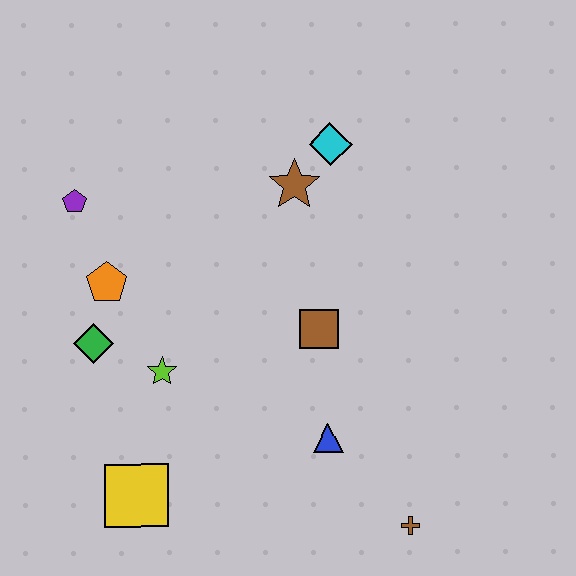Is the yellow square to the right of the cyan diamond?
No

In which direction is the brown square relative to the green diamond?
The brown square is to the right of the green diamond.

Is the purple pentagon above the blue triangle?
Yes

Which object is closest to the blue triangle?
The brown square is closest to the blue triangle.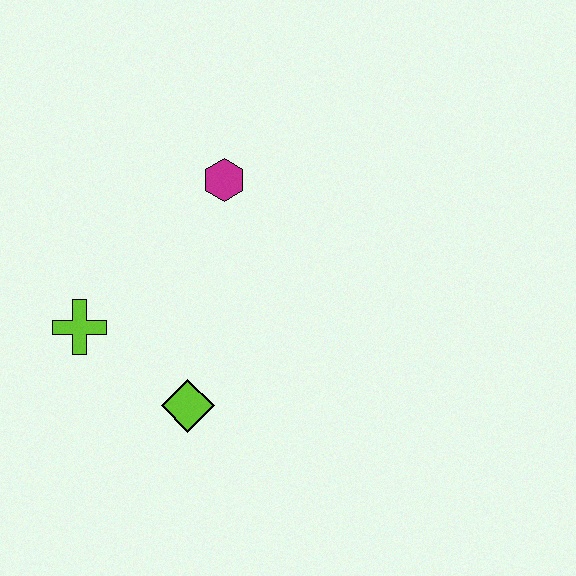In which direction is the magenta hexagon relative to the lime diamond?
The magenta hexagon is above the lime diamond.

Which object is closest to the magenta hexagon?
The lime cross is closest to the magenta hexagon.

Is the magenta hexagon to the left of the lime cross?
No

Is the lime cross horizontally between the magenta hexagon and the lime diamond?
No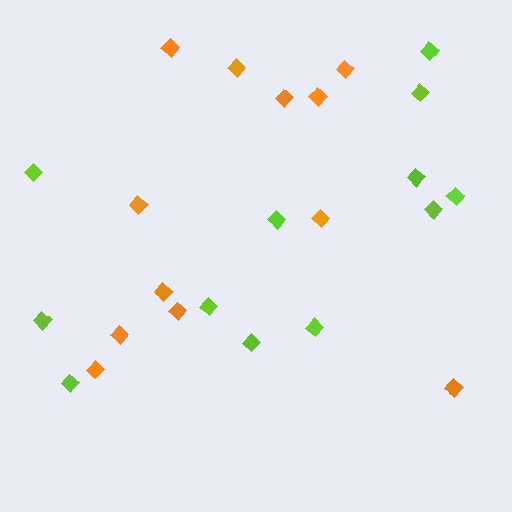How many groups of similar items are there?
There are 2 groups: one group of orange diamonds (12) and one group of lime diamonds (12).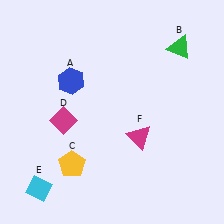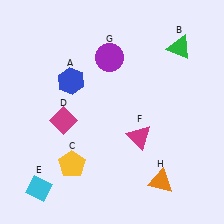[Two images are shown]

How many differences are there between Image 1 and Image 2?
There are 2 differences between the two images.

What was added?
A purple circle (G), an orange triangle (H) were added in Image 2.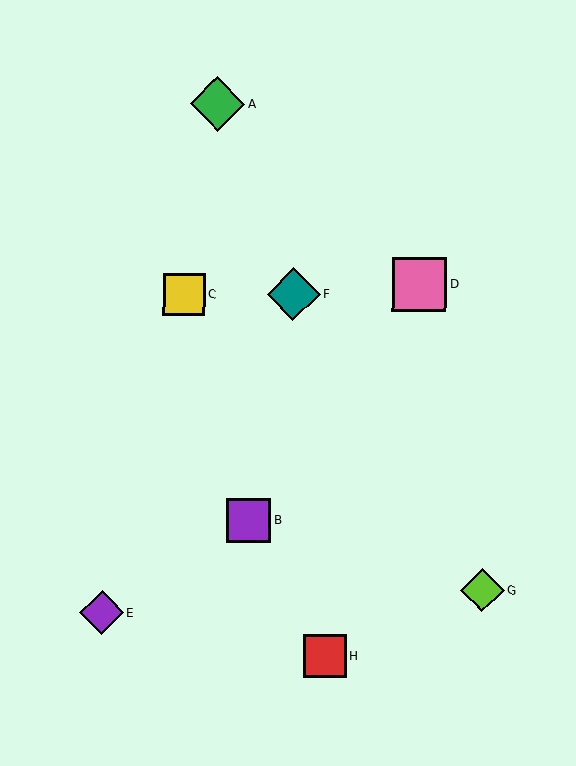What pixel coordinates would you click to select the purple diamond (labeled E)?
Click at (102, 612) to select the purple diamond E.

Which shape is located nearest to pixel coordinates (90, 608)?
The purple diamond (labeled E) at (102, 612) is nearest to that location.